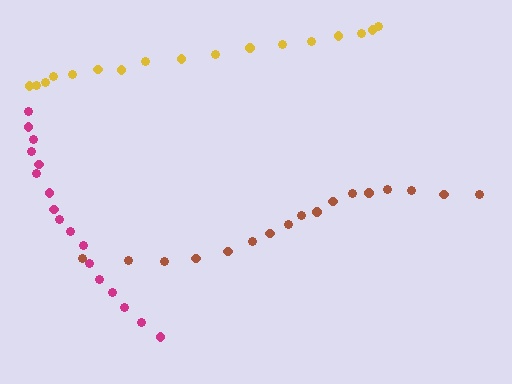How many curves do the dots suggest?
There are 3 distinct paths.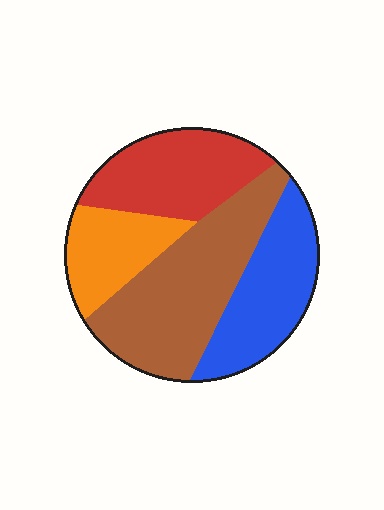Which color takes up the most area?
Brown, at roughly 35%.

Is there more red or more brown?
Brown.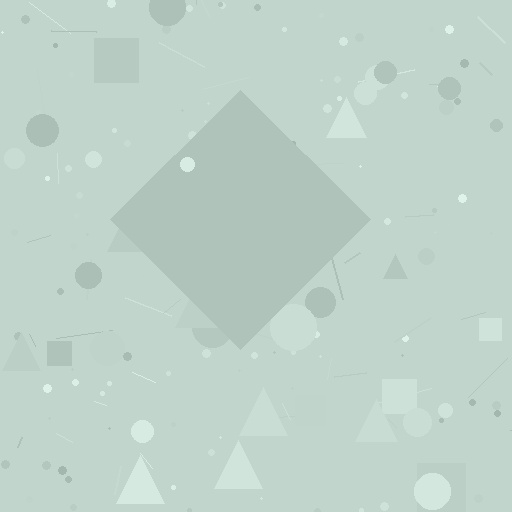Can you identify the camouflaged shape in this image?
The camouflaged shape is a diamond.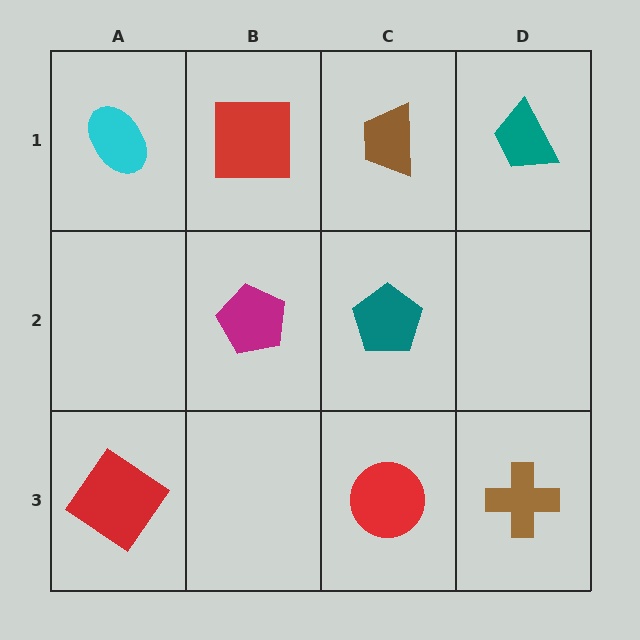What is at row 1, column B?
A red square.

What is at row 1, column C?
A brown trapezoid.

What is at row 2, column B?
A magenta pentagon.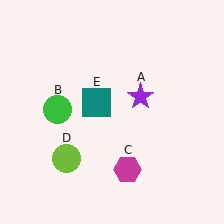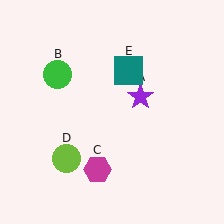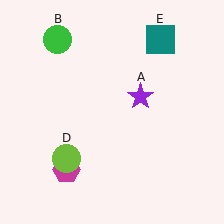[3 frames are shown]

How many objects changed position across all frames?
3 objects changed position: green circle (object B), magenta hexagon (object C), teal square (object E).